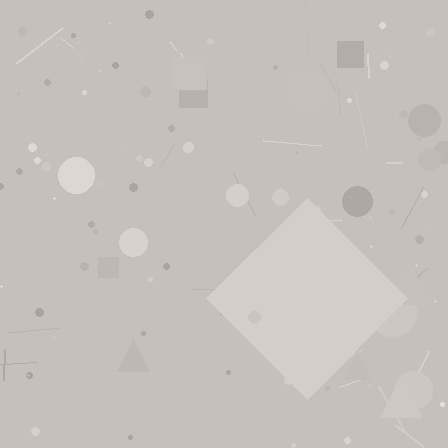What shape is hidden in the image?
A diamond is hidden in the image.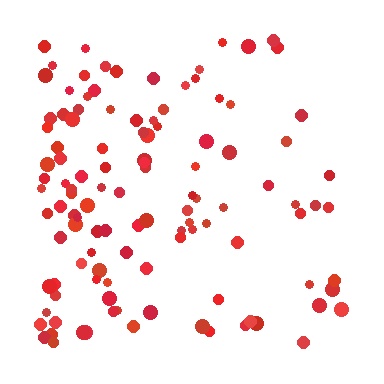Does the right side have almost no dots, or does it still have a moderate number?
Still a moderate number, just noticeably fewer than the left.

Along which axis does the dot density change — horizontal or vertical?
Horizontal.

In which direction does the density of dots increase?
From right to left, with the left side densest.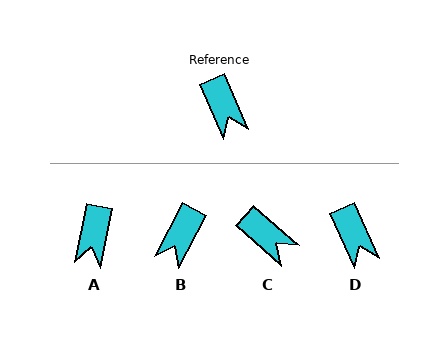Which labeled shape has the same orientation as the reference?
D.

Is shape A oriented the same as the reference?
No, it is off by about 35 degrees.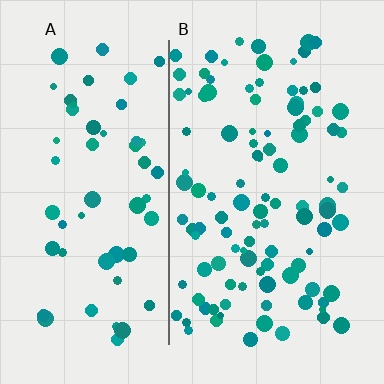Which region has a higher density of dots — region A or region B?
B (the right).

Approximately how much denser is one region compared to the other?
Approximately 1.9× — region B over region A.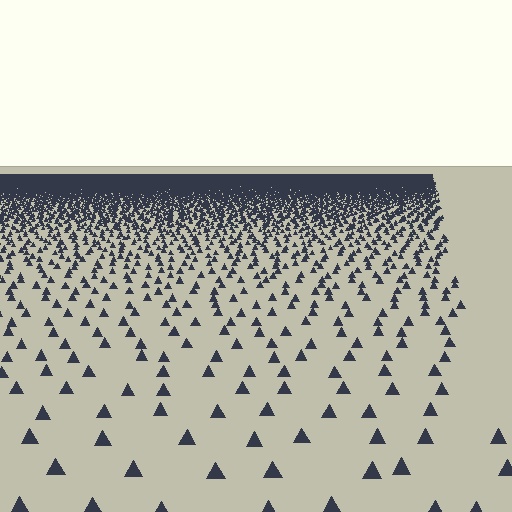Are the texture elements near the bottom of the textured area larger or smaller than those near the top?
Larger. Near the bottom, elements are closer to the viewer and appear at a bigger on-screen size.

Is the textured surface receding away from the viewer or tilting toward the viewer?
The surface is receding away from the viewer. Texture elements get smaller and denser toward the top.